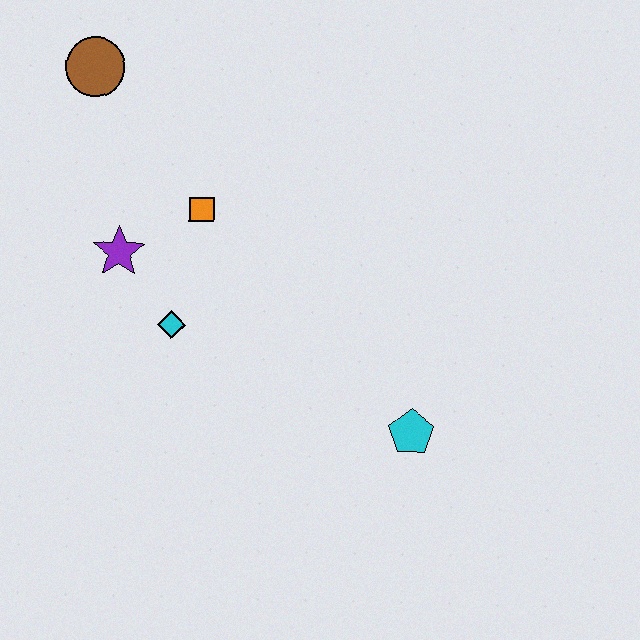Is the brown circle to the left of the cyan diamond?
Yes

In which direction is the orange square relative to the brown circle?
The orange square is below the brown circle.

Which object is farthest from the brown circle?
The cyan pentagon is farthest from the brown circle.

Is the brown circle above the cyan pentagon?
Yes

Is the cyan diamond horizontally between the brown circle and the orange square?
Yes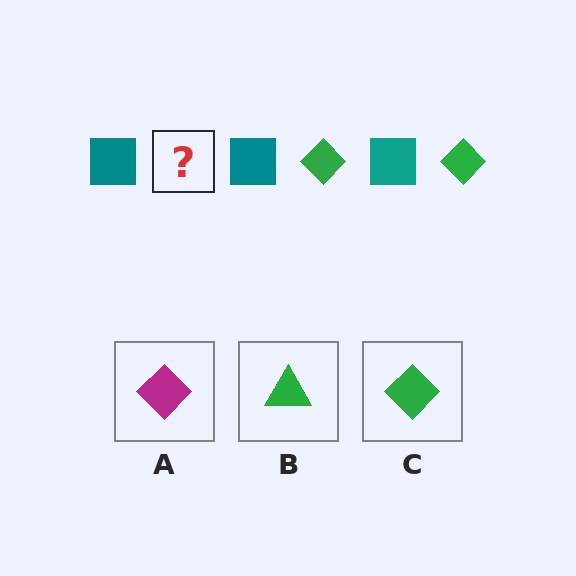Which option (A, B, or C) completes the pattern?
C.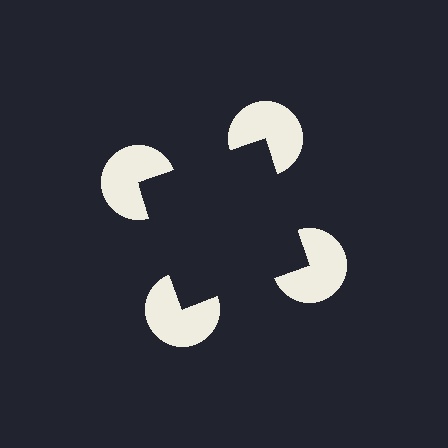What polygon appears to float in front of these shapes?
An illusory square — its edges are inferred from the aligned wedge cuts in the pac-man discs, not physically drawn.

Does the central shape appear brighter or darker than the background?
It typically appears slightly darker than the background, even though no actual brightness change is drawn.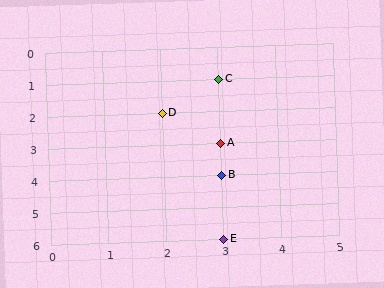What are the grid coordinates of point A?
Point A is at grid coordinates (3, 3).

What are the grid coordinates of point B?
Point B is at grid coordinates (3, 4).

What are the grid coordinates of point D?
Point D is at grid coordinates (2, 2).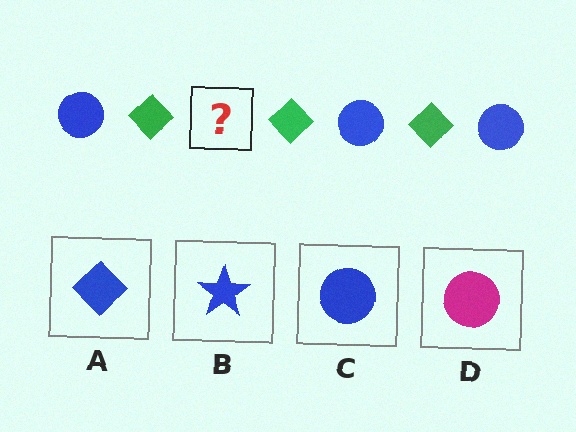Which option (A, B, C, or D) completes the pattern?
C.